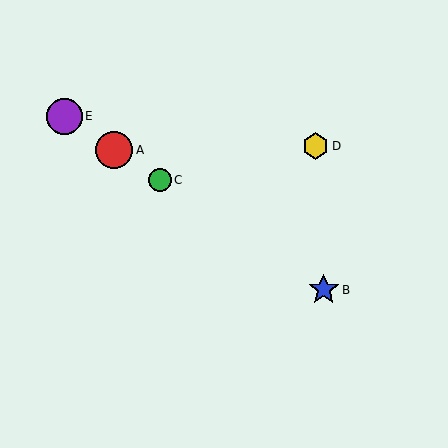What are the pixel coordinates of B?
Object B is at (324, 290).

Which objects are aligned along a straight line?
Objects A, B, C, E are aligned along a straight line.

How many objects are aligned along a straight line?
4 objects (A, B, C, E) are aligned along a straight line.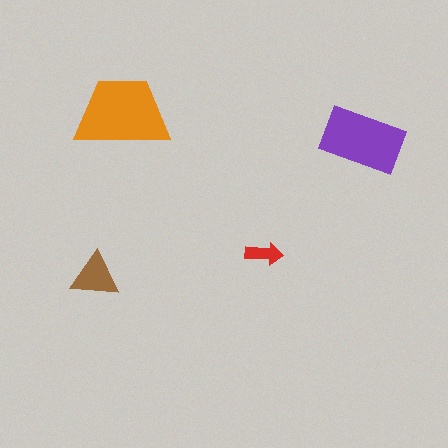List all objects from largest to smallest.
The orange trapezoid, the purple rectangle, the brown triangle, the red arrow.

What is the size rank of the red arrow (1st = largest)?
4th.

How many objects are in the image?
There are 4 objects in the image.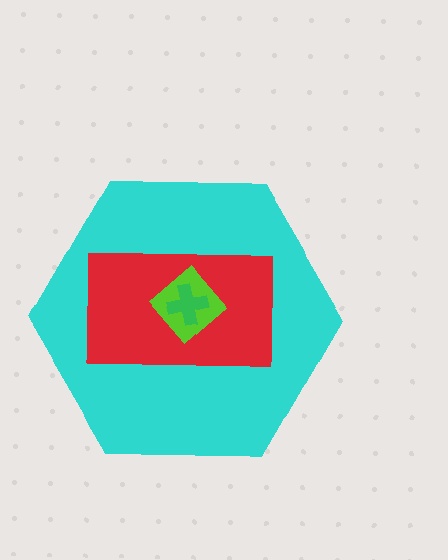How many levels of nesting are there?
4.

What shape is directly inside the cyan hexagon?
The red rectangle.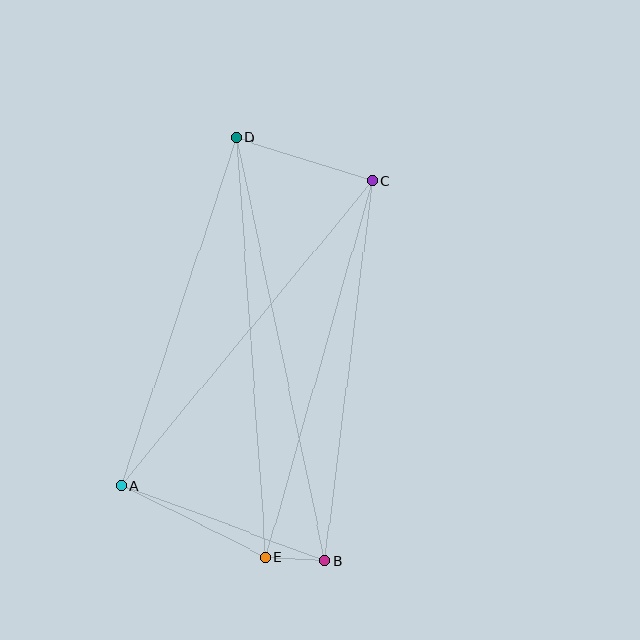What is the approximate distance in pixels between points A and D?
The distance between A and D is approximately 366 pixels.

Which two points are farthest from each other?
Points B and D are farthest from each other.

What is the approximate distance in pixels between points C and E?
The distance between C and E is approximately 390 pixels.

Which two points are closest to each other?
Points B and E are closest to each other.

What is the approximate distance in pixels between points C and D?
The distance between C and D is approximately 142 pixels.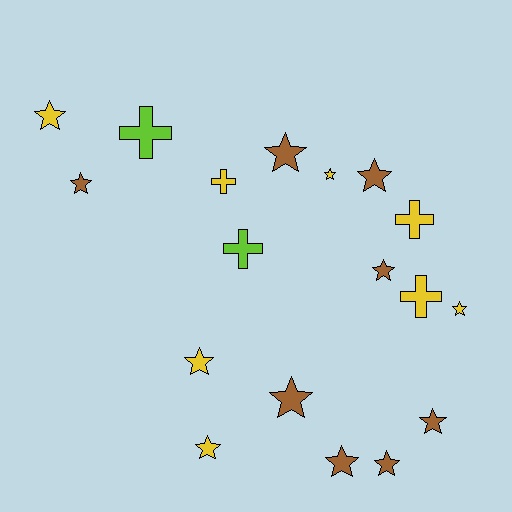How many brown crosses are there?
There are no brown crosses.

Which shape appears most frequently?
Star, with 13 objects.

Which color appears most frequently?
Brown, with 8 objects.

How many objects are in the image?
There are 18 objects.